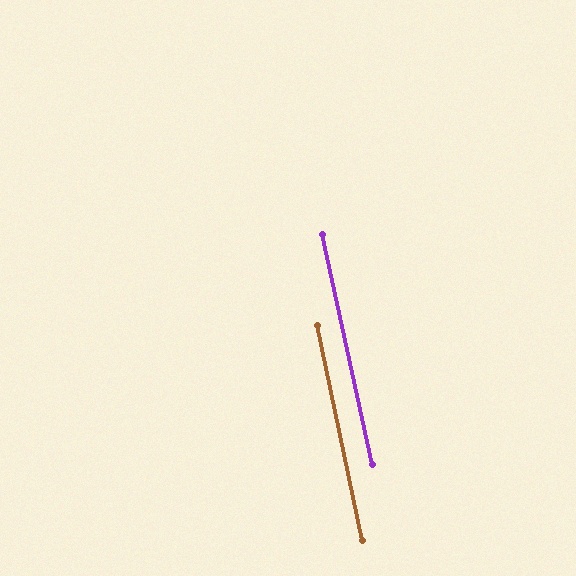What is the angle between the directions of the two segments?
Approximately 1 degree.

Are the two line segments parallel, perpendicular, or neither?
Parallel — their directions differ by only 0.6°.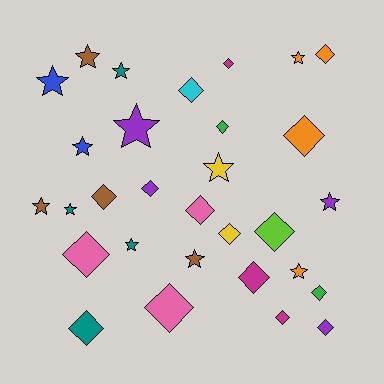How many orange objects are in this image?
There are 4 orange objects.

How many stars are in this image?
There are 13 stars.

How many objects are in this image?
There are 30 objects.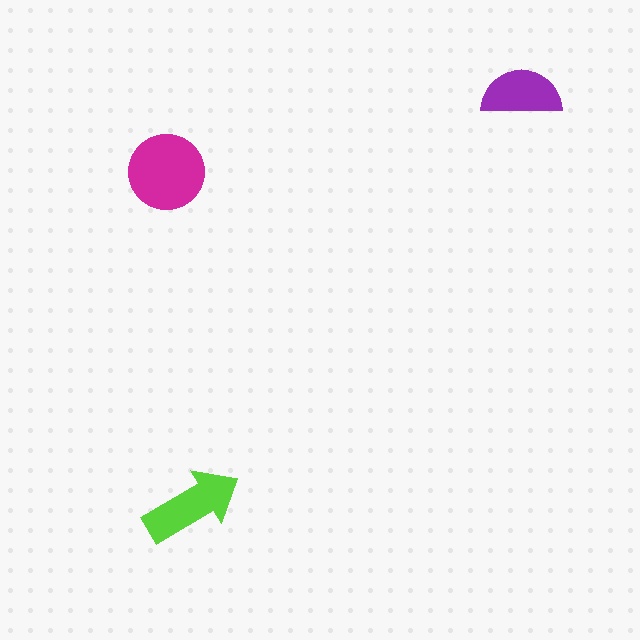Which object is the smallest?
The purple semicircle.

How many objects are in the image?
There are 3 objects in the image.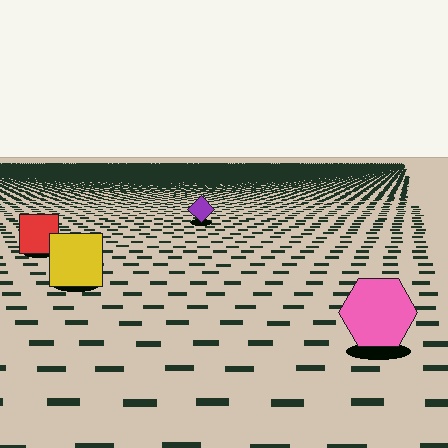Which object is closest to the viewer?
The pink hexagon is closest. The texture marks near it are larger and more spread out.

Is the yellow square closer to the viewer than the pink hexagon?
No. The pink hexagon is closer — you can tell from the texture gradient: the ground texture is coarser near it.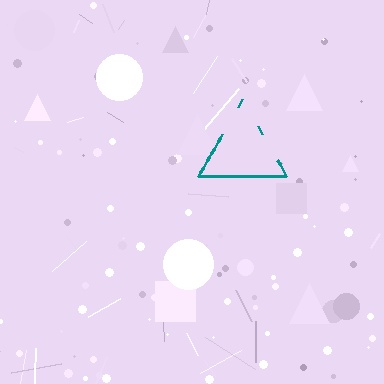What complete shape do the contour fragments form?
The contour fragments form a triangle.